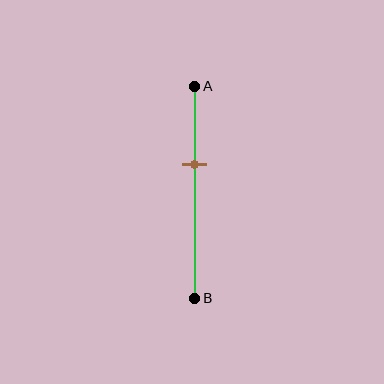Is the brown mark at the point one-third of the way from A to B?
No, the mark is at about 35% from A, not at the 33% one-third point.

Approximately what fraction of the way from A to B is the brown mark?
The brown mark is approximately 35% of the way from A to B.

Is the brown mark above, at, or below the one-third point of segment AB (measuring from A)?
The brown mark is below the one-third point of segment AB.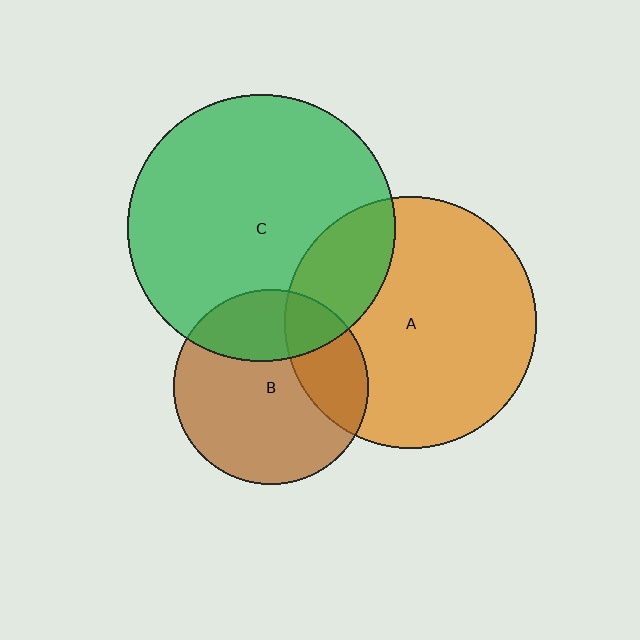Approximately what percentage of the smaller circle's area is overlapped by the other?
Approximately 20%.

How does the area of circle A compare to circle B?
Approximately 1.7 times.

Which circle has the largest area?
Circle C (green).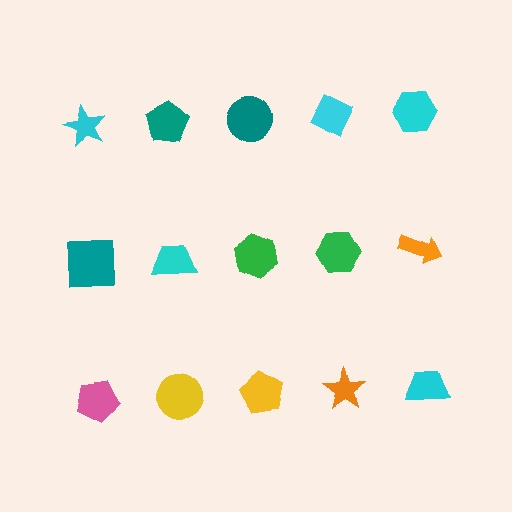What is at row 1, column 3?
A teal circle.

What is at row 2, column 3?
A green hexagon.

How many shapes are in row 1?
5 shapes.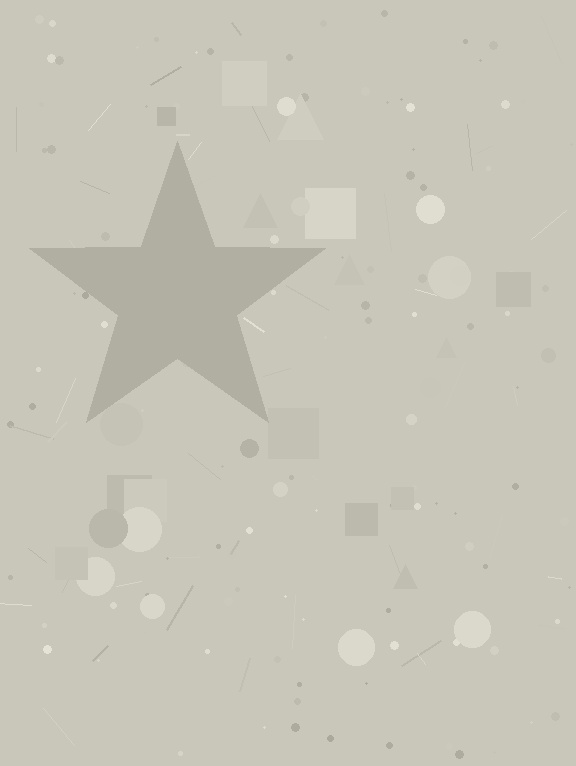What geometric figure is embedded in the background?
A star is embedded in the background.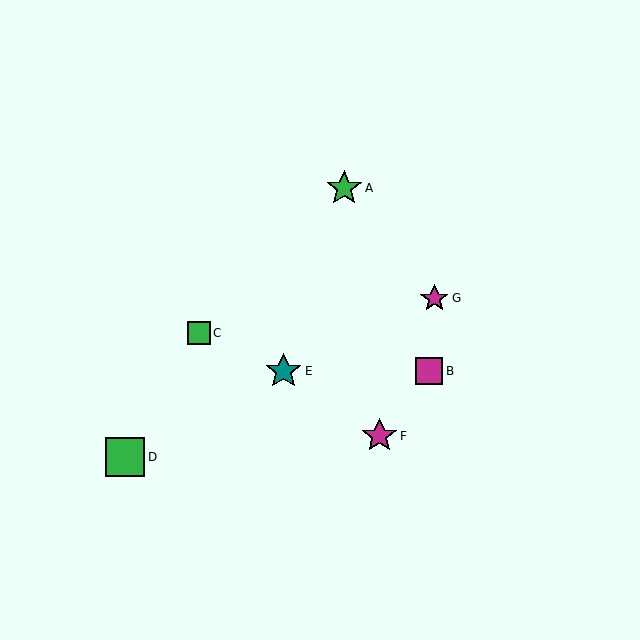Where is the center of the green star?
The center of the green star is at (344, 188).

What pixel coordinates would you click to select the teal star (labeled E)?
Click at (284, 371) to select the teal star E.